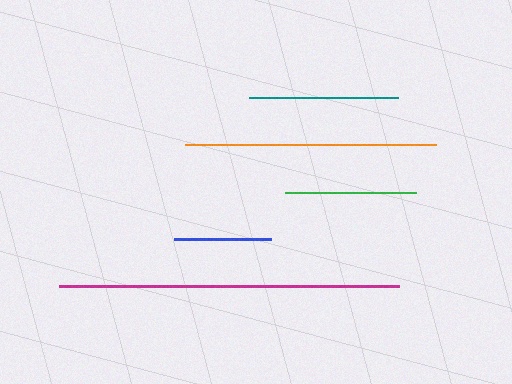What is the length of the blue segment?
The blue segment is approximately 97 pixels long.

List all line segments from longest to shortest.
From longest to shortest: magenta, orange, teal, green, blue.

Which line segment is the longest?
The magenta line is the longest at approximately 340 pixels.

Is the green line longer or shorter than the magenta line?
The magenta line is longer than the green line.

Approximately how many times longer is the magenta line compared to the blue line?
The magenta line is approximately 3.5 times the length of the blue line.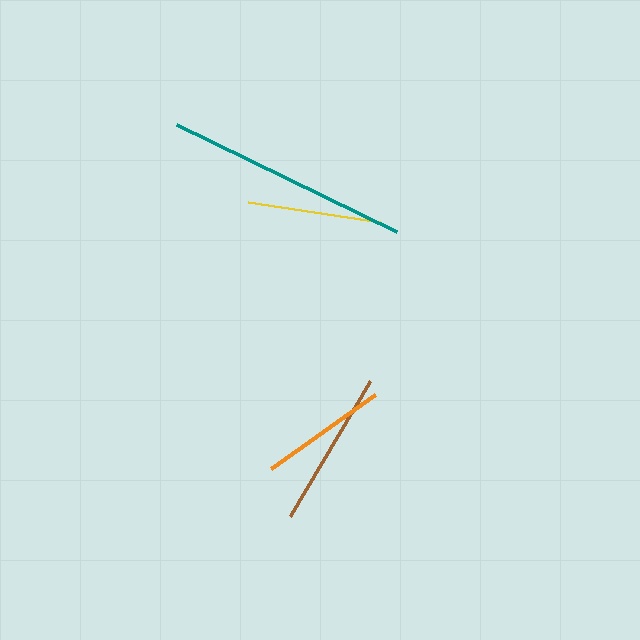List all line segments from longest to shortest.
From longest to shortest: teal, brown, yellow, orange.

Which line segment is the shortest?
The orange line is the shortest at approximately 128 pixels.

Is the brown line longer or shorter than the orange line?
The brown line is longer than the orange line.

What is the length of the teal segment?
The teal segment is approximately 244 pixels long.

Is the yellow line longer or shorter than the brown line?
The brown line is longer than the yellow line.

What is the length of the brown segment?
The brown segment is approximately 157 pixels long.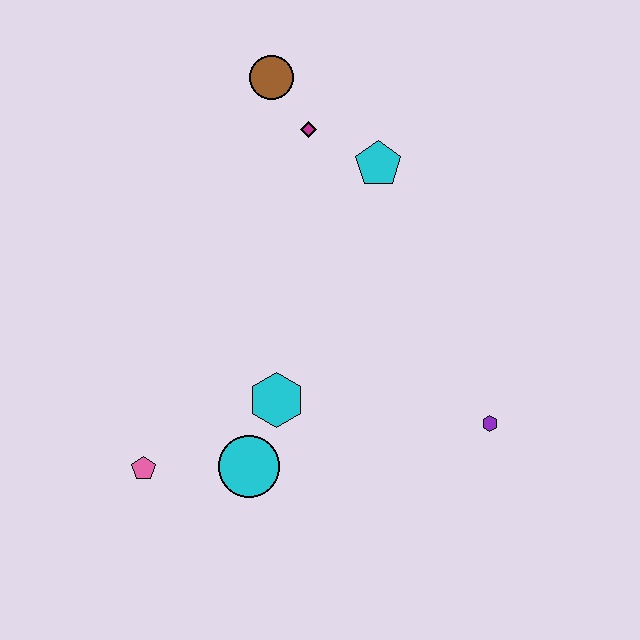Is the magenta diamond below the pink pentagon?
No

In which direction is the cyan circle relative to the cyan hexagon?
The cyan circle is below the cyan hexagon.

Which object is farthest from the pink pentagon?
The brown circle is farthest from the pink pentagon.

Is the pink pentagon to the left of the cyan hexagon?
Yes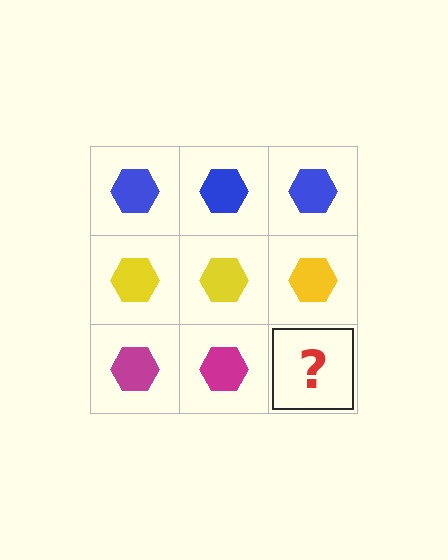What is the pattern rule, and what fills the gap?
The rule is that each row has a consistent color. The gap should be filled with a magenta hexagon.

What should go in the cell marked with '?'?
The missing cell should contain a magenta hexagon.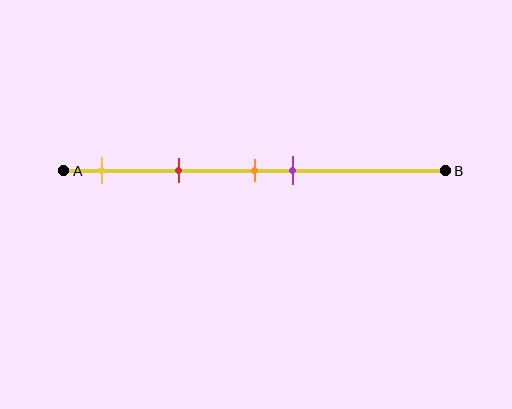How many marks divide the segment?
There are 4 marks dividing the segment.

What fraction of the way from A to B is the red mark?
The red mark is approximately 30% (0.3) of the way from A to B.